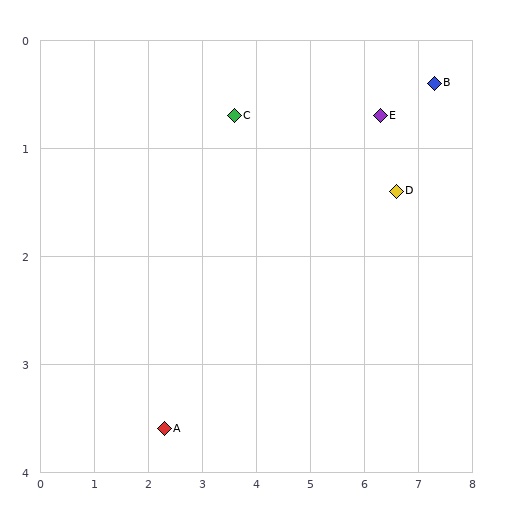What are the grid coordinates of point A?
Point A is at approximately (2.3, 3.6).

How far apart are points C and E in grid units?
Points C and E are about 2.7 grid units apart.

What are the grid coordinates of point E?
Point E is at approximately (6.3, 0.7).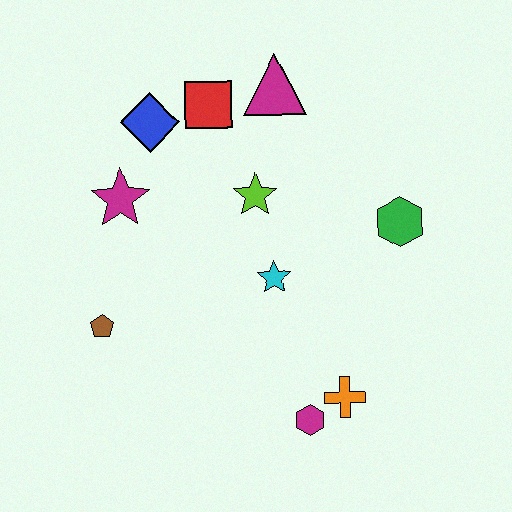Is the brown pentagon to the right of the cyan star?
No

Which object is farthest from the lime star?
The magenta hexagon is farthest from the lime star.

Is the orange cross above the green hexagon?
No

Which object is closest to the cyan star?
The lime star is closest to the cyan star.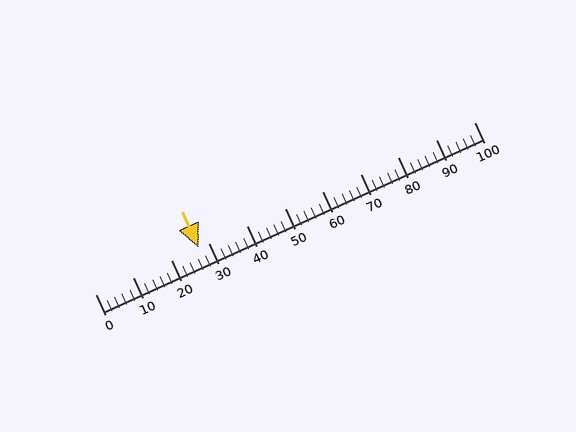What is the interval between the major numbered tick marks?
The major tick marks are spaced 10 units apart.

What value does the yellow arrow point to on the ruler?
The yellow arrow points to approximately 27.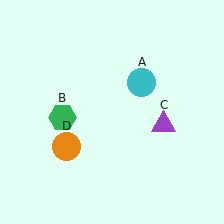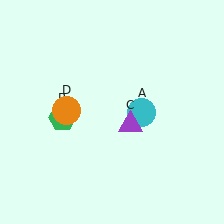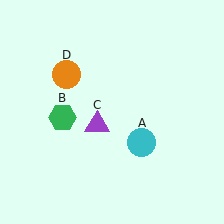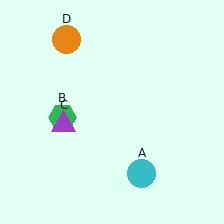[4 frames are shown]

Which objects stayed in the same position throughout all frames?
Green hexagon (object B) remained stationary.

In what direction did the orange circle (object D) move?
The orange circle (object D) moved up.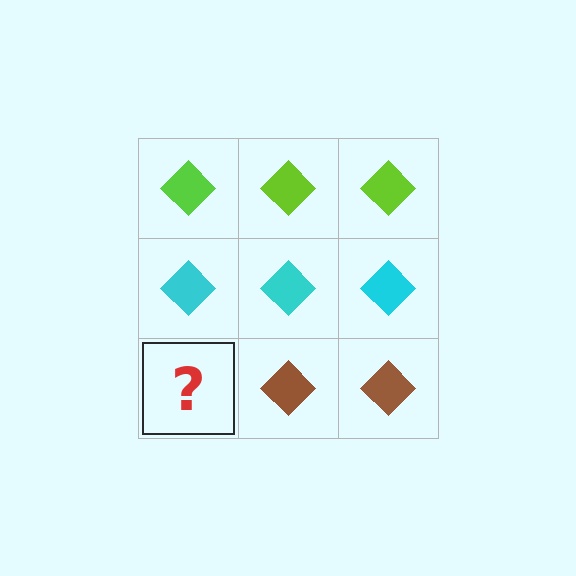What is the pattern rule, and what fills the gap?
The rule is that each row has a consistent color. The gap should be filled with a brown diamond.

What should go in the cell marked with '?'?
The missing cell should contain a brown diamond.